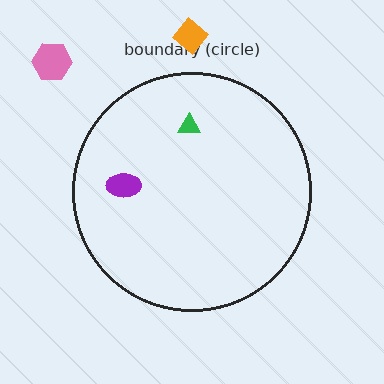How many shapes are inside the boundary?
2 inside, 2 outside.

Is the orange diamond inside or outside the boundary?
Outside.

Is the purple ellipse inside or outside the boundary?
Inside.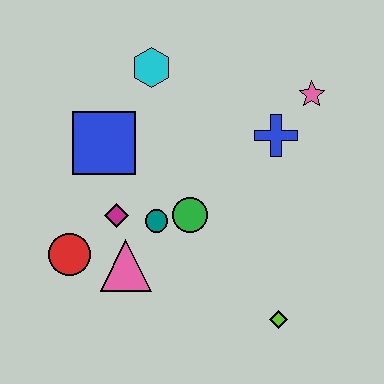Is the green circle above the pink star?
No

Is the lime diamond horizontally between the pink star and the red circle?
Yes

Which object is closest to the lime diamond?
The green circle is closest to the lime diamond.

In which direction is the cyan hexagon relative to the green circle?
The cyan hexagon is above the green circle.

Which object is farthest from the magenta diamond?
The pink star is farthest from the magenta diamond.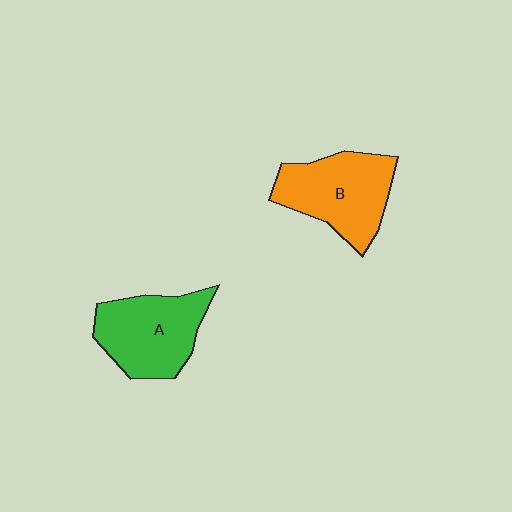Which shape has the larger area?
Shape B (orange).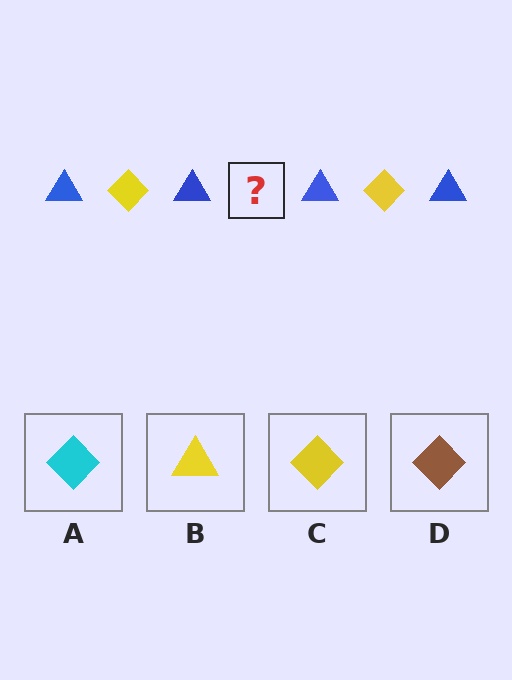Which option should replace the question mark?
Option C.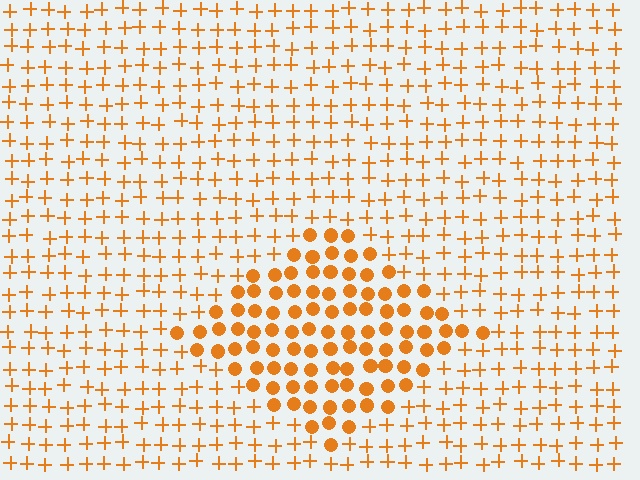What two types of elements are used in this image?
The image uses circles inside the diamond region and plus signs outside it.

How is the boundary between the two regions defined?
The boundary is defined by a change in element shape: circles inside vs. plus signs outside. All elements share the same color and spacing.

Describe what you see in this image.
The image is filled with small orange elements arranged in a uniform grid. A diamond-shaped region contains circles, while the surrounding area contains plus signs. The boundary is defined purely by the change in element shape.